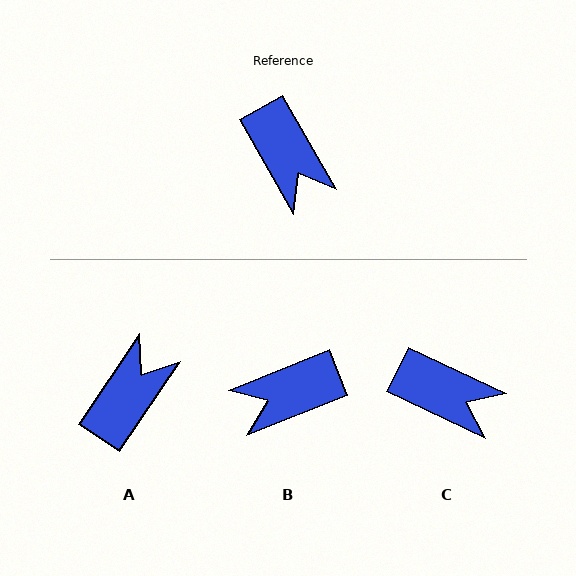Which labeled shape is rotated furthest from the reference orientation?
A, about 116 degrees away.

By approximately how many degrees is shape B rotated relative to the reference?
Approximately 98 degrees clockwise.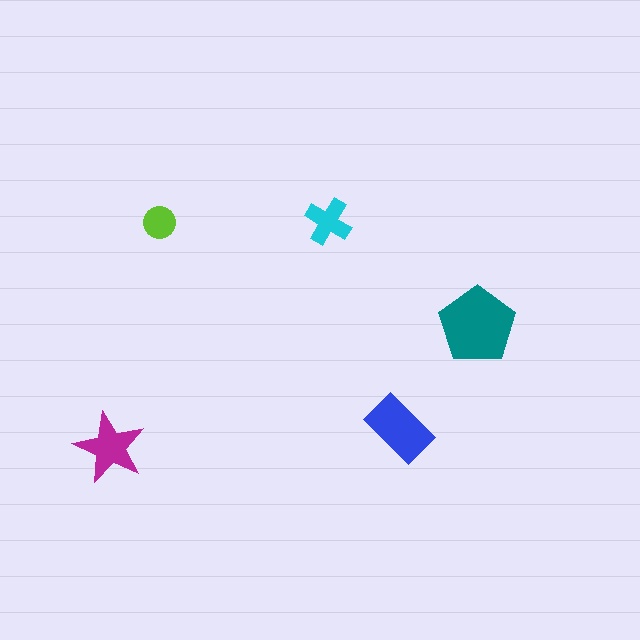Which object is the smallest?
The lime circle.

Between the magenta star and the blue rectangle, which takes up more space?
The blue rectangle.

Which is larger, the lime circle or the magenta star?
The magenta star.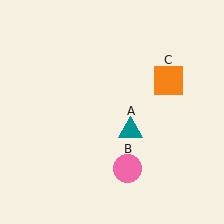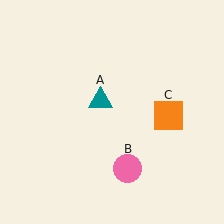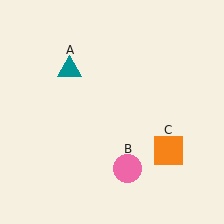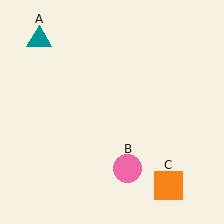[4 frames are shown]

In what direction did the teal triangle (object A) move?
The teal triangle (object A) moved up and to the left.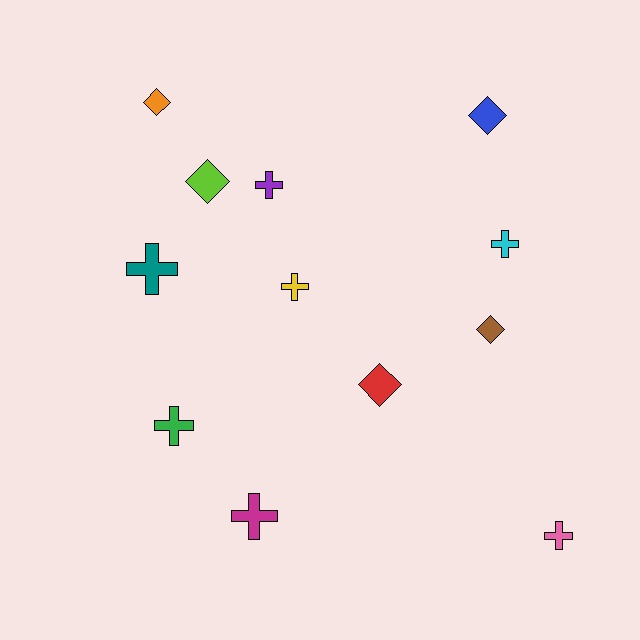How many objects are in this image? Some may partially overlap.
There are 12 objects.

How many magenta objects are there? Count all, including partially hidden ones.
There is 1 magenta object.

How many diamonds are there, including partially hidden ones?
There are 5 diamonds.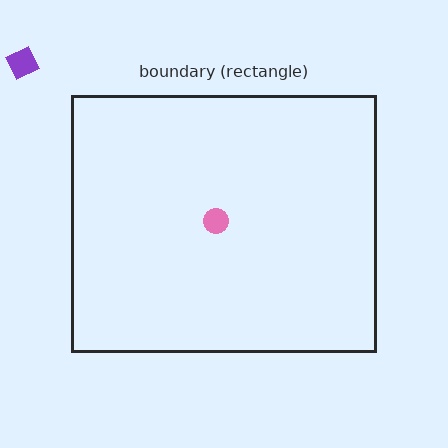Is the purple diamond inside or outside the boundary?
Outside.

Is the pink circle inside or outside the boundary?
Inside.